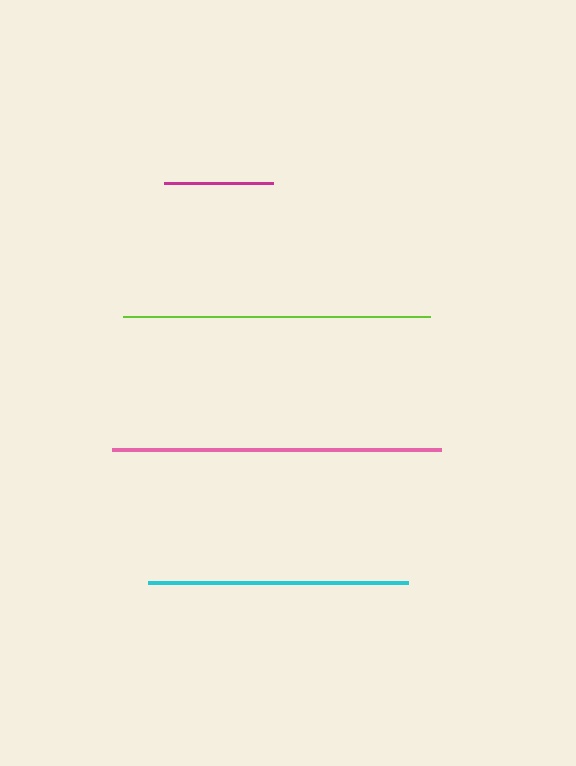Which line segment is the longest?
The pink line is the longest at approximately 329 pixels.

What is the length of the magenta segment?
The magenta segment is approximately 109 pixels long.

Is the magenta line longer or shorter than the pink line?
The pink line is longer than the magenta line.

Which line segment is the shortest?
The magenta line is the shortest at approximately 109 pixels.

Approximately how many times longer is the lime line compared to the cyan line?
The lime line is approximately 1.2 times the length of the cyan line.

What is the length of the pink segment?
The pink segment is approximately 329 pixels long.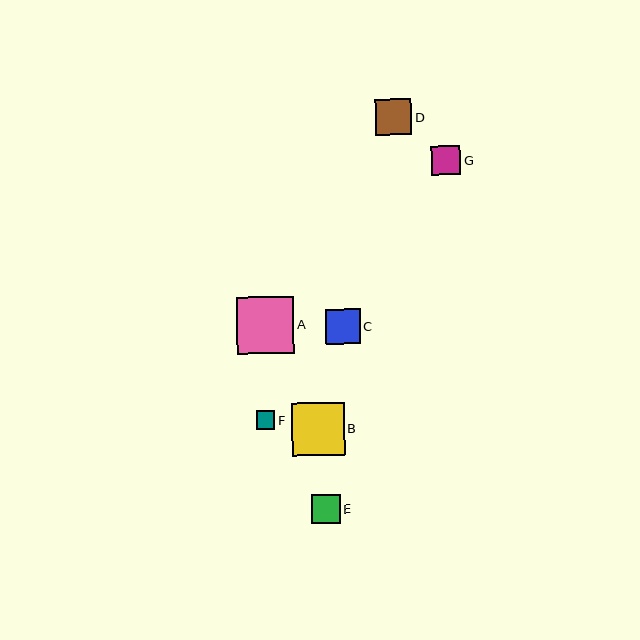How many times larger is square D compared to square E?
Square D is approximately 1.3 times the size of square E.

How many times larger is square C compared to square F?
Square C is approximately 1.9 times the size of square F.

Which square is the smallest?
Square F is the smallest with a size of approximately 18 pixels.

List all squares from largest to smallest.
From largest to smallest: A, B, D, C, G, E, F.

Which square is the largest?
Square A is the largest with a size of approximately 57 pixels.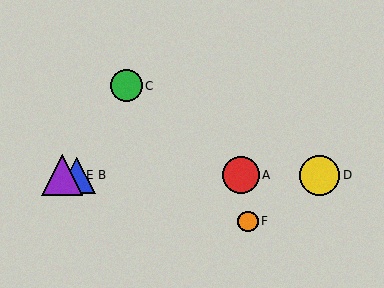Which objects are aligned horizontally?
Objects A, B, D, E are aligned horizontally.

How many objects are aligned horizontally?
4 objects (A, B, D, E) are aligned horizontally.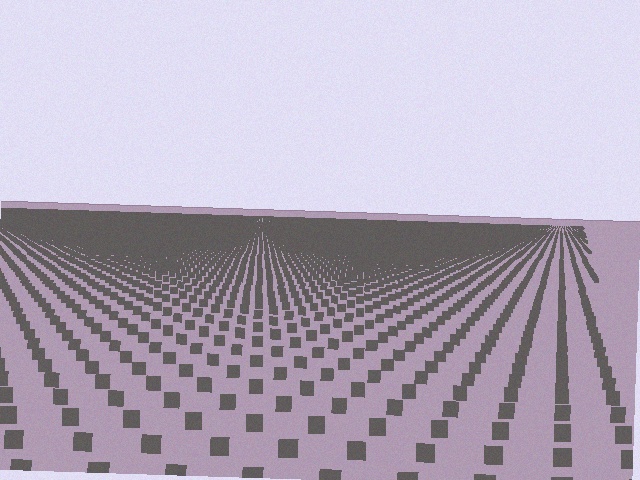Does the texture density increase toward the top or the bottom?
Density increases toward the top.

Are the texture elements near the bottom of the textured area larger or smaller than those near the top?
Larger. Near the bottom, elements are closer to the viewer and appear at a bigger on-screen size.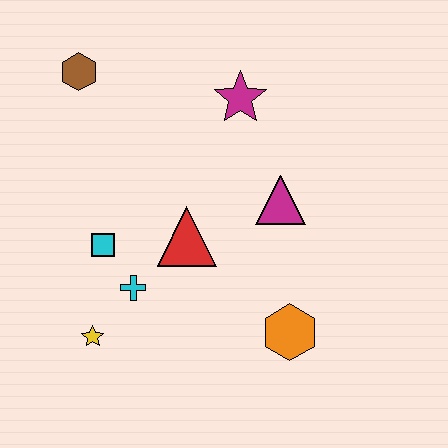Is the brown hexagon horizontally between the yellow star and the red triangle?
No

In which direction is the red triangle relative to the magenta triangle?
The red triangle is to the left of the magenta triangle.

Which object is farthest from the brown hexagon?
The orange hexagon is farthest from the brown hexagon.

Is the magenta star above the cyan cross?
Yes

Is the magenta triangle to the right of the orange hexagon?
No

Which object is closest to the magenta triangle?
The red triangle is closest to the magenta triangle.